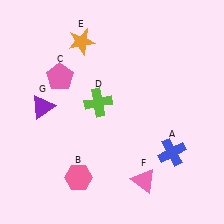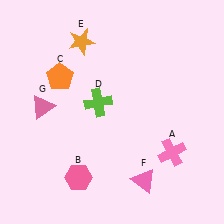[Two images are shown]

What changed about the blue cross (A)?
In Image 1, A is blue. In Image 2, it changed to pink.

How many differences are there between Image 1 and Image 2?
There are 3 differences between the two images.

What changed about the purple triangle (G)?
In Image 1, G is purple. In Image 2, it changed to pink.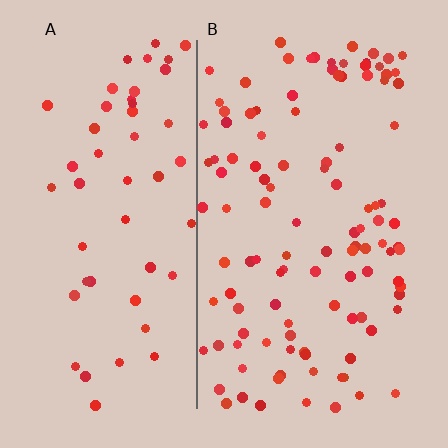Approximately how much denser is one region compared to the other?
Approximately 2.1× — region B over region A.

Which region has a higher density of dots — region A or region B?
B (the right).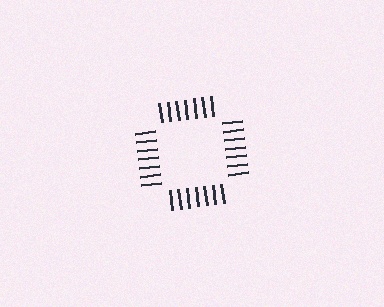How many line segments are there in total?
28 — 7 along each of the 4 edges.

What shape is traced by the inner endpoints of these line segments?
An illusory square — the line segments terminate on its edges but no continuous stroke is drawn.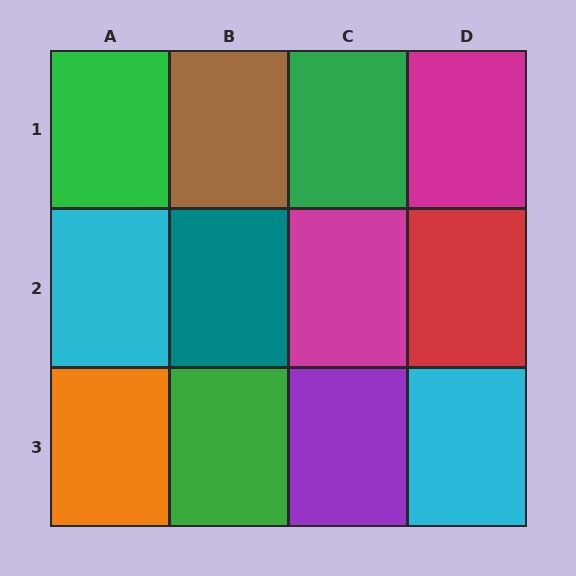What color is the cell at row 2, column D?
Red.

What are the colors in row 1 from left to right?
Green, brown, green, magenta.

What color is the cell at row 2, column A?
Cyan.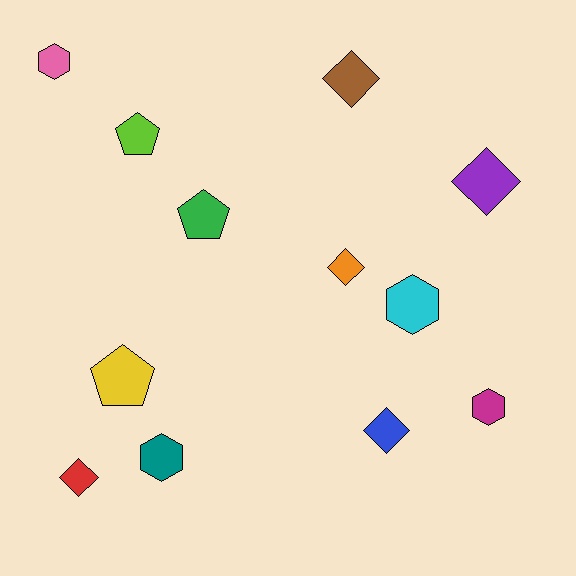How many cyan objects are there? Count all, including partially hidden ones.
There is 1 cyan object.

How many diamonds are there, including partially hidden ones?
There are 5 diamonds.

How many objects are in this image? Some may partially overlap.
There are 12 objects.